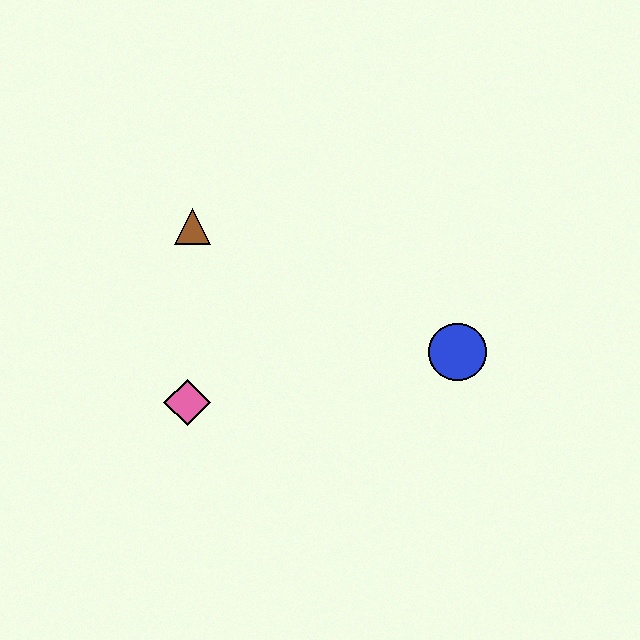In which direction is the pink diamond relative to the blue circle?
The pink diamond is to the left of the blue circle.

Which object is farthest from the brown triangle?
The blue circle is farthest from the brown triangle.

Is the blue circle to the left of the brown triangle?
No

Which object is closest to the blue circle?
The pink diamond is closest to the blue circle.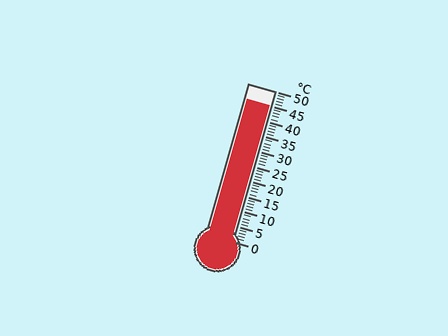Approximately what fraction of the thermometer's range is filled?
The thermometer is filled to approximately 90% of its range.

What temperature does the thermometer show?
The thermometer shows approximately 45°C.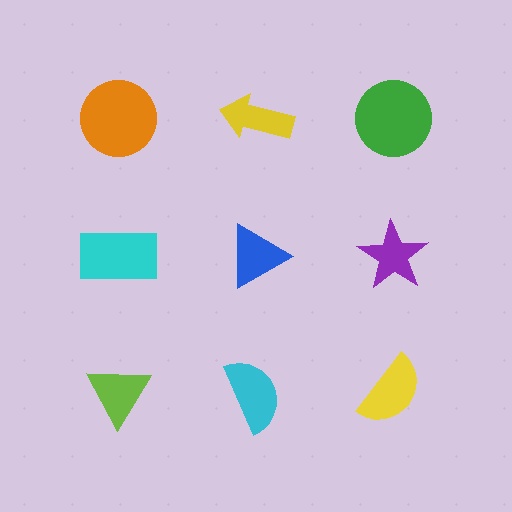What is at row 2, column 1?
A cyan rectangle.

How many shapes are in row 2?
3 shapes.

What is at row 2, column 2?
A blue triangle.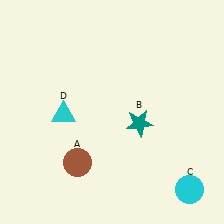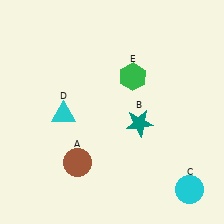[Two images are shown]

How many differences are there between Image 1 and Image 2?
There is 1 difference between the two images.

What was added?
A green hexagon (E) was added in Image 2.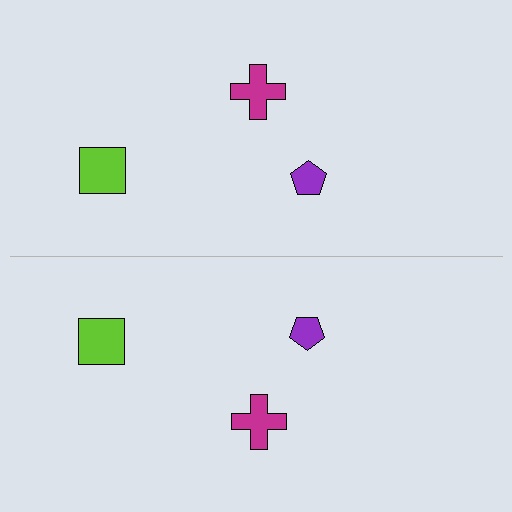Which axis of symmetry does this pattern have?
The pattern has a horizontal axis of symmetry running through the center of the image.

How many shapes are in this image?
There are 6 shapes in this image.